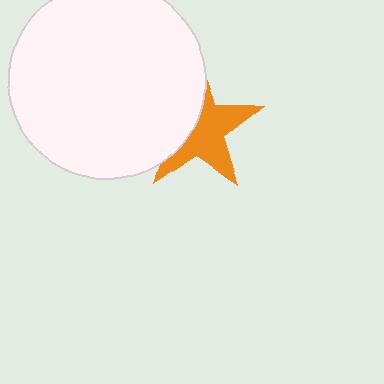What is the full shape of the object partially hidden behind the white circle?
The partially hidden object is an orange star.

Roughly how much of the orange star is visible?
About half of it is visible (roughly 56%).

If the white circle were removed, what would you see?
You would see the complete orange star.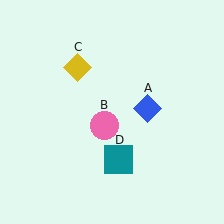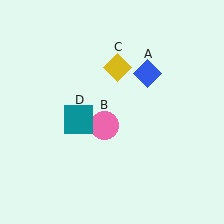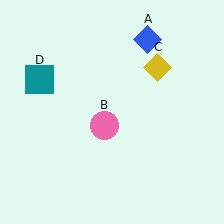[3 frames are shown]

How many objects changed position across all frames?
3 objects changed position: blue diamond (object A), yellow diamond (object C), teal square (object D).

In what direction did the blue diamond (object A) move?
The blue diamond (object A) moved up.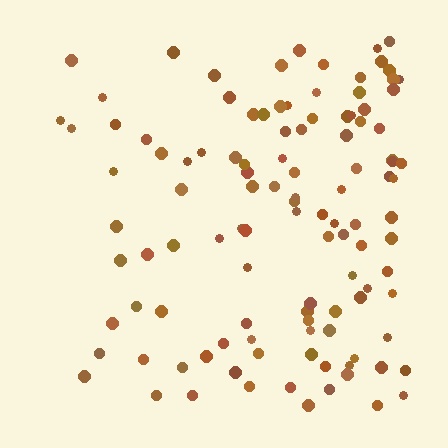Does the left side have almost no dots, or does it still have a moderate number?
Still a moderate number, just noticeably fewer than the right.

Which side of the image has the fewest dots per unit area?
The left.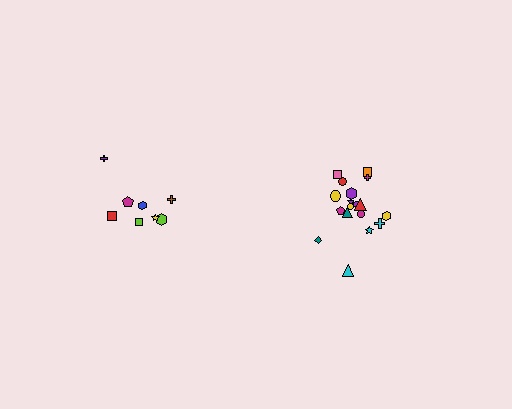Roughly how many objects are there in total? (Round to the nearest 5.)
Roughly 25 objects in total.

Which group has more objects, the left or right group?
The right group.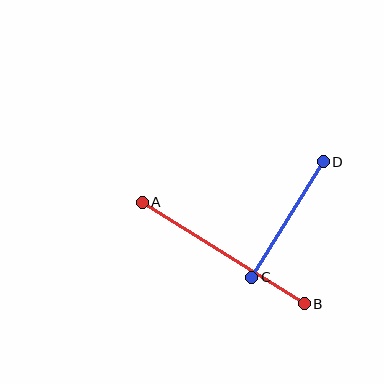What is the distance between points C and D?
The distance is approximately 136 pixels.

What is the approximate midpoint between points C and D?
The midpoint is at approximately (288, 220) pixels.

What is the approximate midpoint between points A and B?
The midpoint is at approximately (223, 253) pixels.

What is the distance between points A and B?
The distance is approximately 191 pixels.